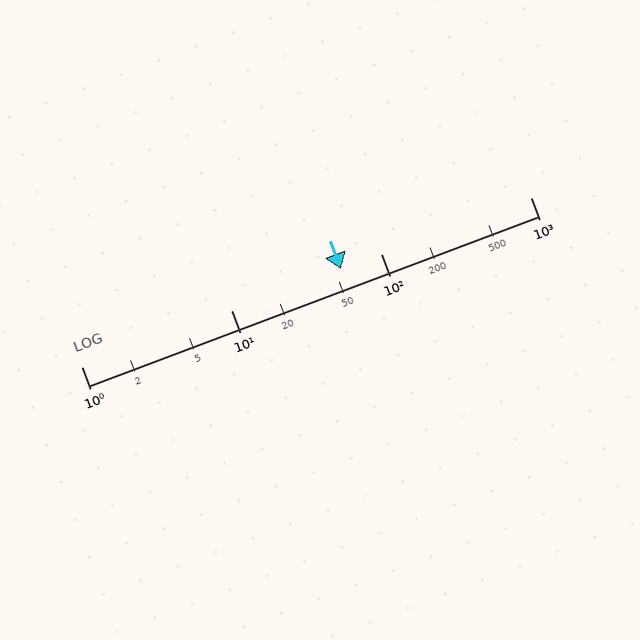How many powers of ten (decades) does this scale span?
The scale spans 3 decades, from 1 to 1000.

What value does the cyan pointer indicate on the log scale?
The pointer indicates approximately 54.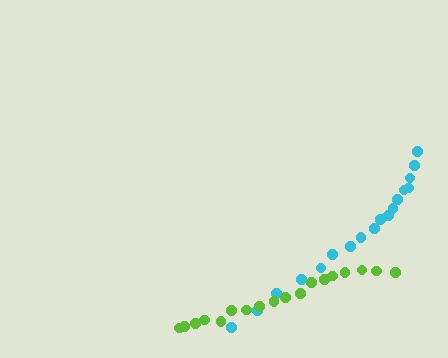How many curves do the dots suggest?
There are 2 distinct paths.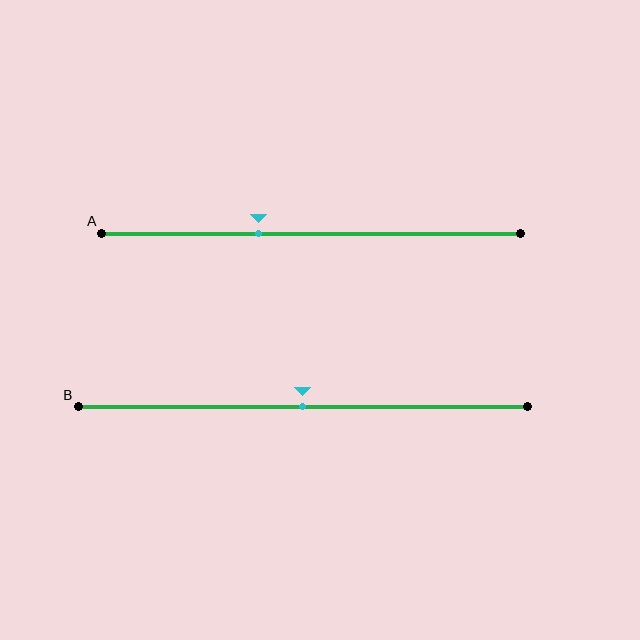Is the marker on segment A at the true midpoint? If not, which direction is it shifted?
No, the marker on segment A is shifted to the left by about 13% of the segment length.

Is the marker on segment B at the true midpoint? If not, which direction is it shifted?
Yes, the marker on segment B is at the true midpoint.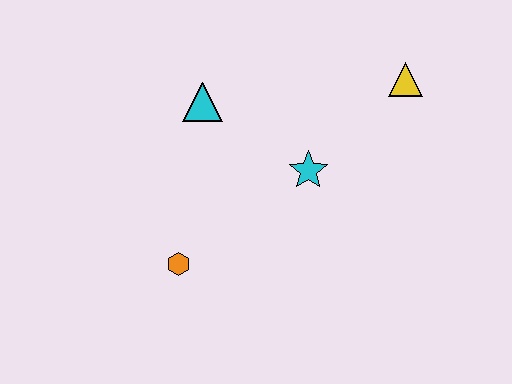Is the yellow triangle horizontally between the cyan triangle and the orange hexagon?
No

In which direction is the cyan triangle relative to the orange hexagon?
The cyan triangle is above the orange hexagon.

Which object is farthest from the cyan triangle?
The yellow triangle is farthest from the cyan triangle.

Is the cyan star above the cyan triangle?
No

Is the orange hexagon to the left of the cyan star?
Yes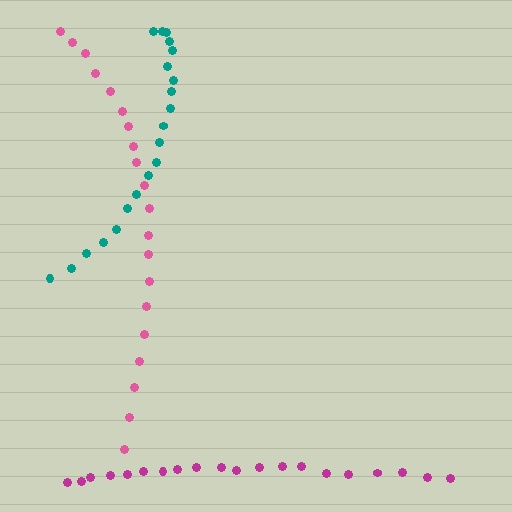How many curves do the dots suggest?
There are 3 distinct paths.